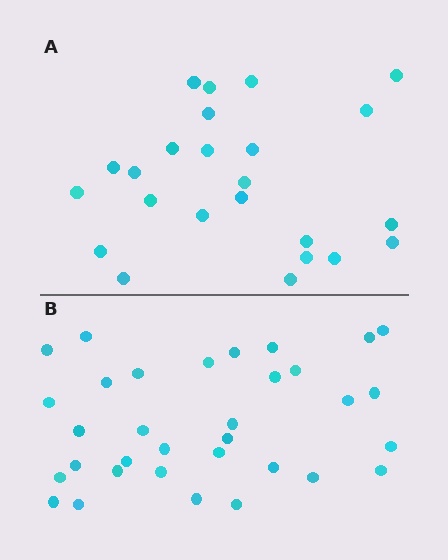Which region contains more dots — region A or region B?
Region B (the bottom region) has more dots.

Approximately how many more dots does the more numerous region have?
Region B has roughly 8 or so more dots than region A.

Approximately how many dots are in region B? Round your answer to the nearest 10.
About 30 dots. (The exact count is 33, which rounds to 30.)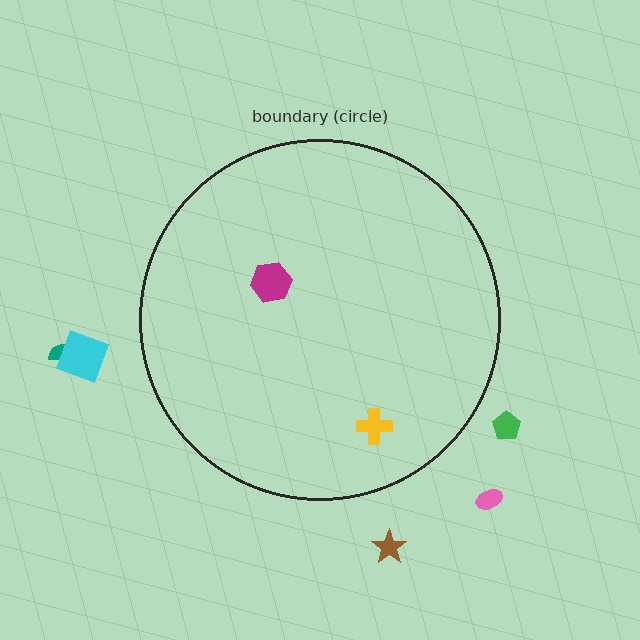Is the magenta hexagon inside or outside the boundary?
Inside.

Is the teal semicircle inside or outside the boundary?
Outside.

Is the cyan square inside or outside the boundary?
Outside.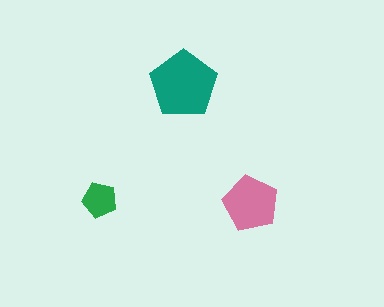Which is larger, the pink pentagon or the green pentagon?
The pink one.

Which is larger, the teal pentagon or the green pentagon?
The teal one.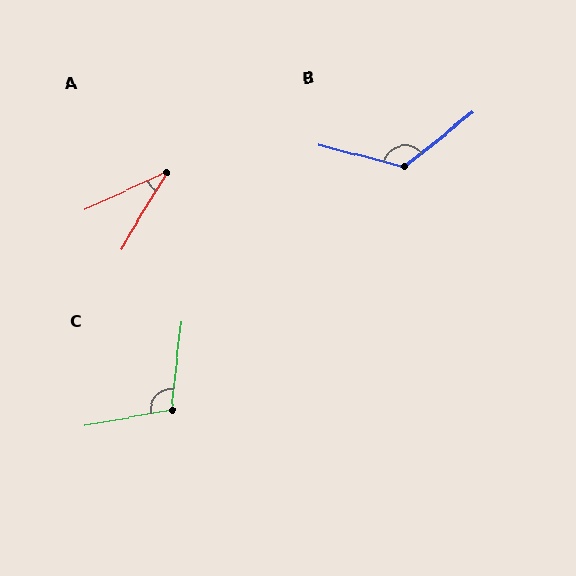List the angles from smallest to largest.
A (34°), C (107°), B (127°).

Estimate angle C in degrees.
Approximately 107 degrees.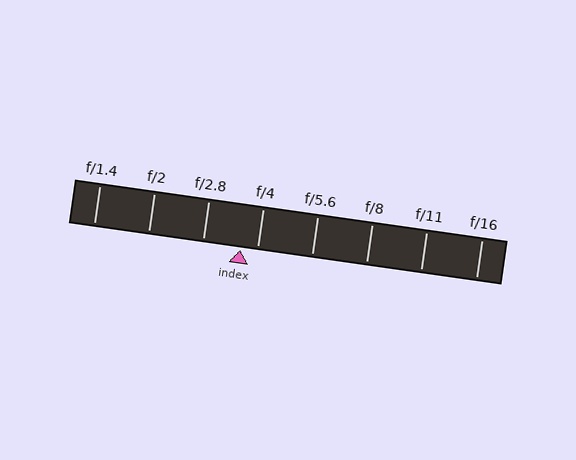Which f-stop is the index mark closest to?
The index mark is closest to f/4.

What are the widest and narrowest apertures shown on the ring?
The widest aperture shown is f/1.4 and the narrowest is f/16.